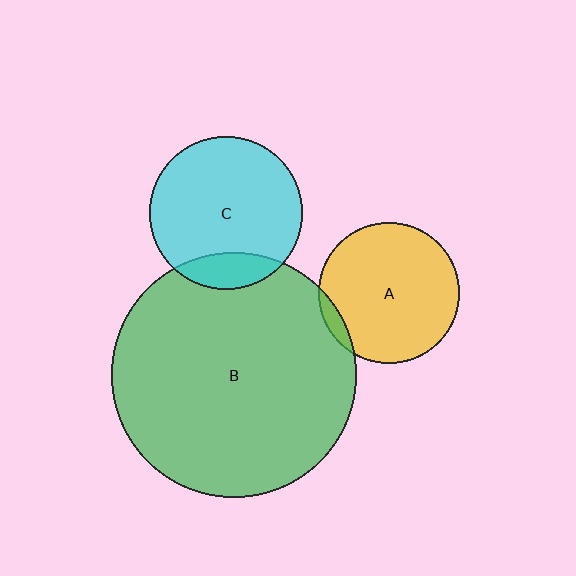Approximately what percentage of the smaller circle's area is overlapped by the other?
Approximately 5%.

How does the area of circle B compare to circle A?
Approximately 3.0 times.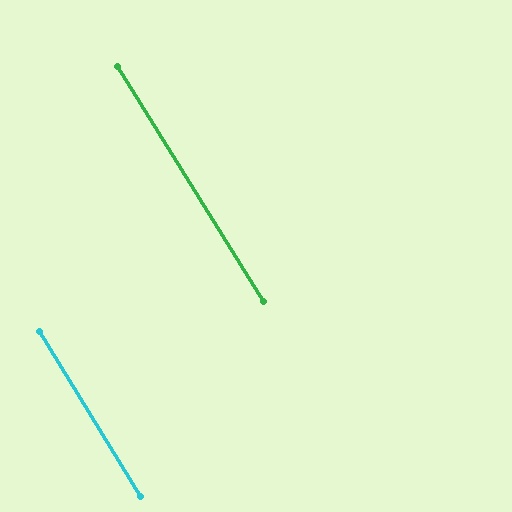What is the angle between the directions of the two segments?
Approximately 1 degree.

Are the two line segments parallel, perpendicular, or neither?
Parallel — their directions differ by only 0.6°.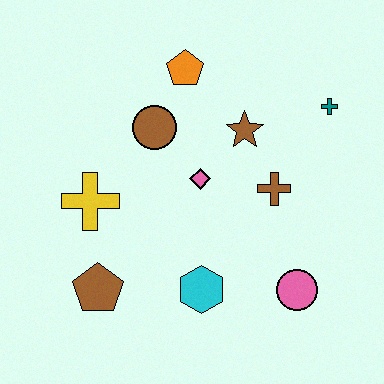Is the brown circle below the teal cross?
Yes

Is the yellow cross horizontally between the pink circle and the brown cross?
No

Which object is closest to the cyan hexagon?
The pink circle is closest to the cyan hexagon.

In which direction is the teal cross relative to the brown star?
The teal cross is to the right of the brown star.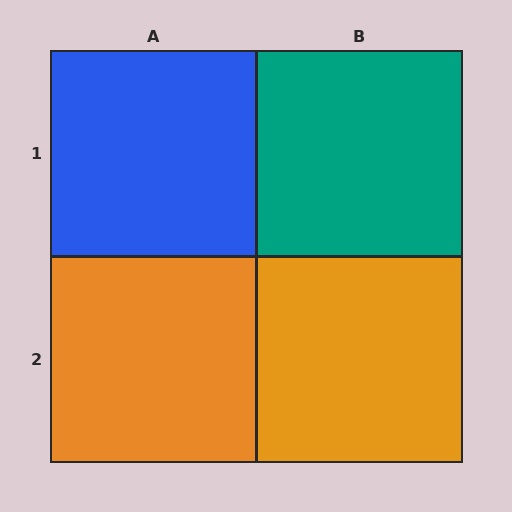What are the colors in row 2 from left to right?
Orange, orange.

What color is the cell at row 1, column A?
Blue.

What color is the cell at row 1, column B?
Teal.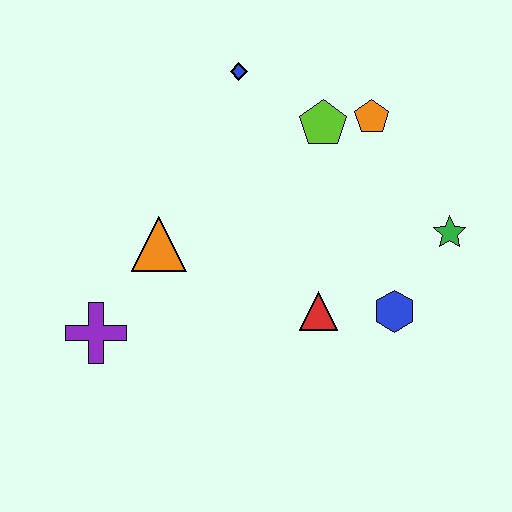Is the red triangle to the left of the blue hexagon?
Yes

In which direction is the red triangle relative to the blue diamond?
The red triangle is below the blue diamond.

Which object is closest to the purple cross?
The orange triangle is closest to the purple cross.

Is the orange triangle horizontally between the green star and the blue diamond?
No